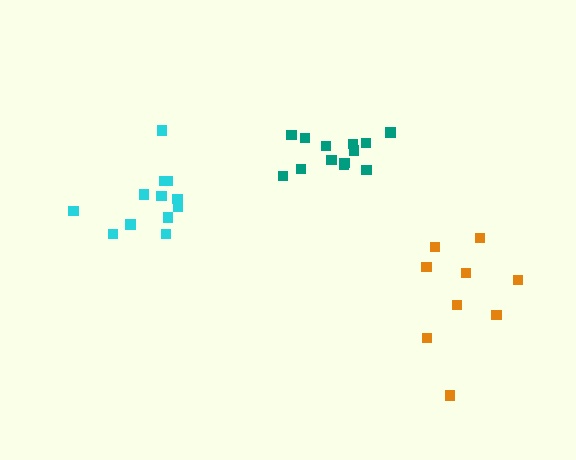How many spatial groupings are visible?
There are 3 spatial groupings.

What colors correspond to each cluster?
The clusters are colored: orange, cyan, teal.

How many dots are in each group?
Group 1: 9 dots, Group 2: 12 dots, Group 3: 13 dots (34 total).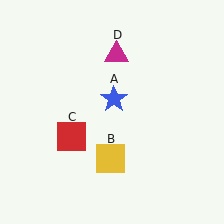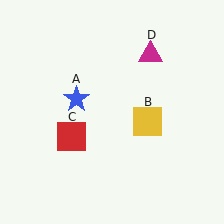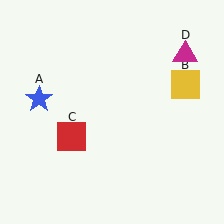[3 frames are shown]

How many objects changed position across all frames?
3 objects changed position: blue star (object A), yellow square (object B), magenta triangle (object D).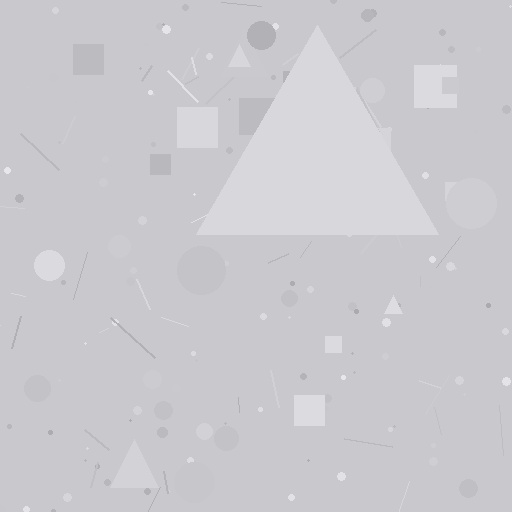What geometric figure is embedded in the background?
A triangle is embedded in the background.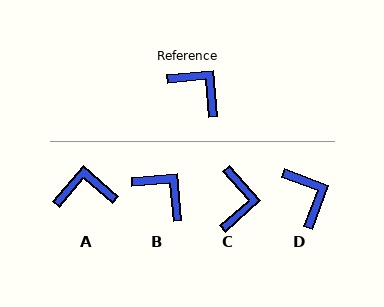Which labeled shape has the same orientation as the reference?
B.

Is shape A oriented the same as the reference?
No, it is off by about 44 degrees.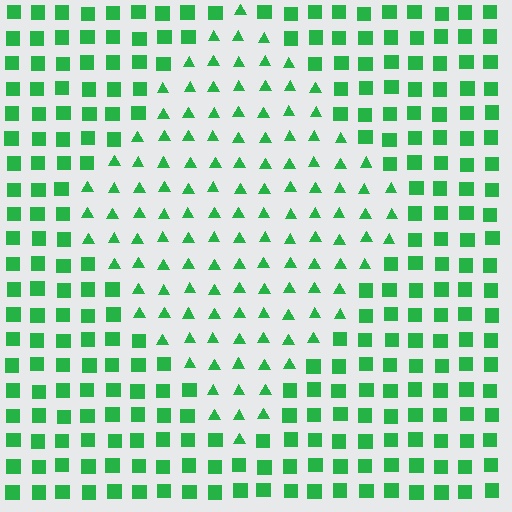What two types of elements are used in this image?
The image uses triangles inside the diamond region and squares outside it.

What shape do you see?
I see a diamond.